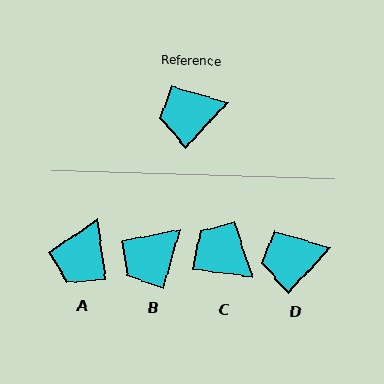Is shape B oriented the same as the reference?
No, it is off by about 28 degrees.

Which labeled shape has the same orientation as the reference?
D.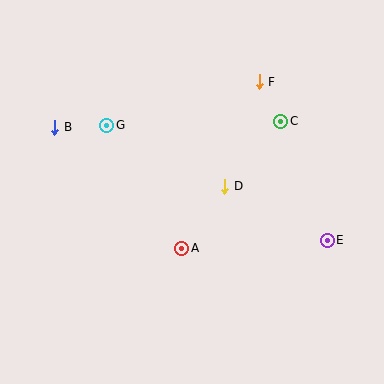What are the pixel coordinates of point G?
Point G is at (107, 125).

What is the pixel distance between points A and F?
The distance between A and F is 184 pixels.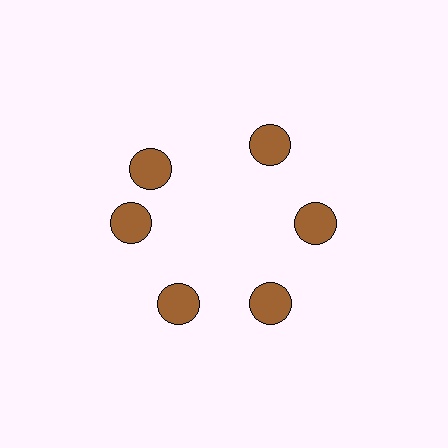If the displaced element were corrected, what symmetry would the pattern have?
It would have 6-fold rotational symmetry — the pattern would map onto itself every 60 degrees.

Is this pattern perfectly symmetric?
No. The 6 brown circles are arranged in a ring, but one element near the 11 o'clock position is rotated out of alignment along the ring, breaking the 6-fold rotational symmetry.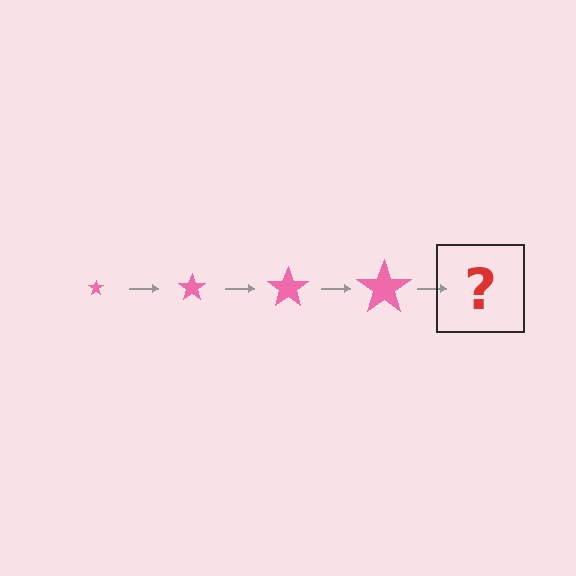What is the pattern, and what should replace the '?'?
The pattern is that the star gets progressively larger each step. The '?' should be a pink star, larger than the previous one.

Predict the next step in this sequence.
The next step is a pink star, larger than the previous one.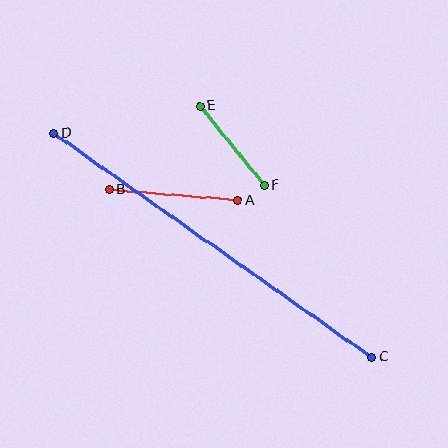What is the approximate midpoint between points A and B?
The midpoint is at approximately (174, 195) pixels.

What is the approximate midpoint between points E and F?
The midpoint is at approximately (232, 146) pixels.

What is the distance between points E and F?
The distance is approximately 102 pixels.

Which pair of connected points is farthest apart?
Points C and D are farthest apart.